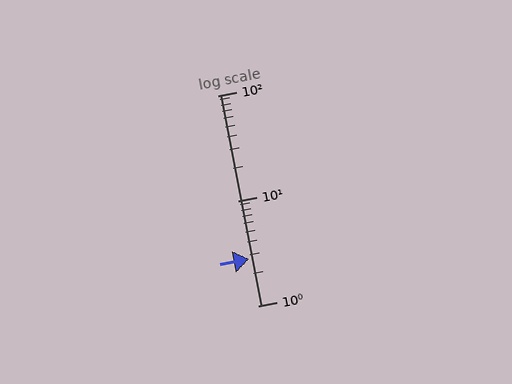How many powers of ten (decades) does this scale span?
The scale spans 2 decades, from 1 to 100.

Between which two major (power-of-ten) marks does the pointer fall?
The pointer is between 1 and 10.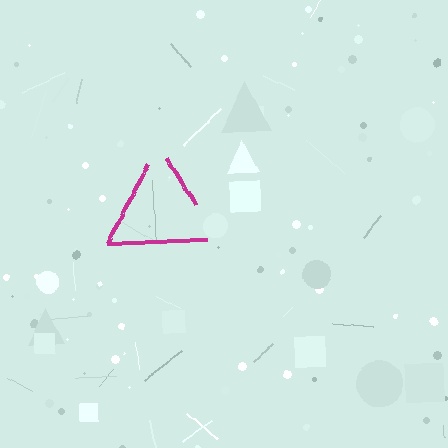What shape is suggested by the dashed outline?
The dashed outline suggests a triangle.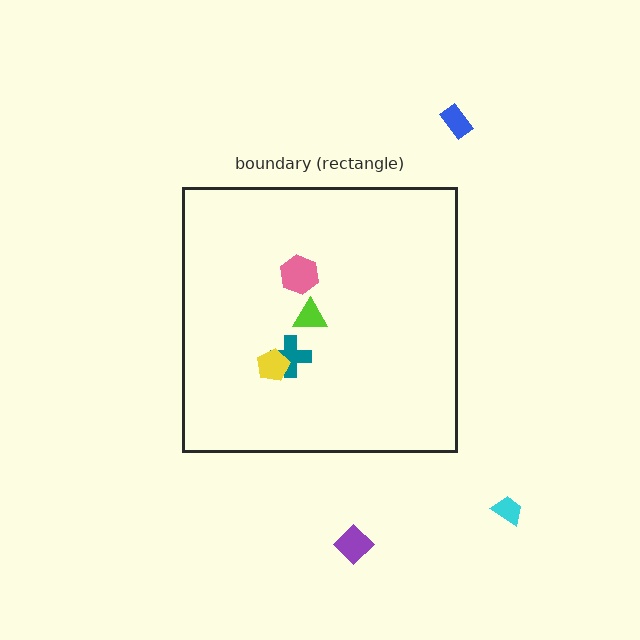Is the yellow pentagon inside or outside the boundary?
Inside.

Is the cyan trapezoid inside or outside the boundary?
Outside.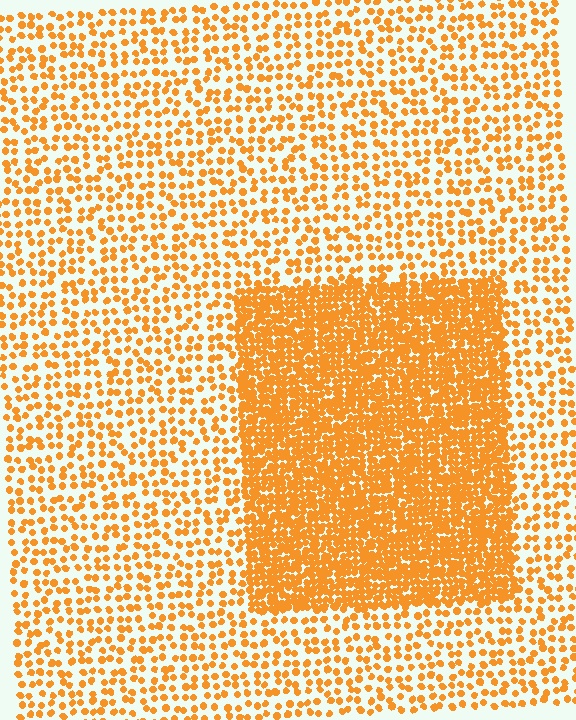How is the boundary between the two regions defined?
The boundary is defined by a change in element density (approximately 2.7x ratio). All elements are the same color, size, and shape.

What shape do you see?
I see a rectangle.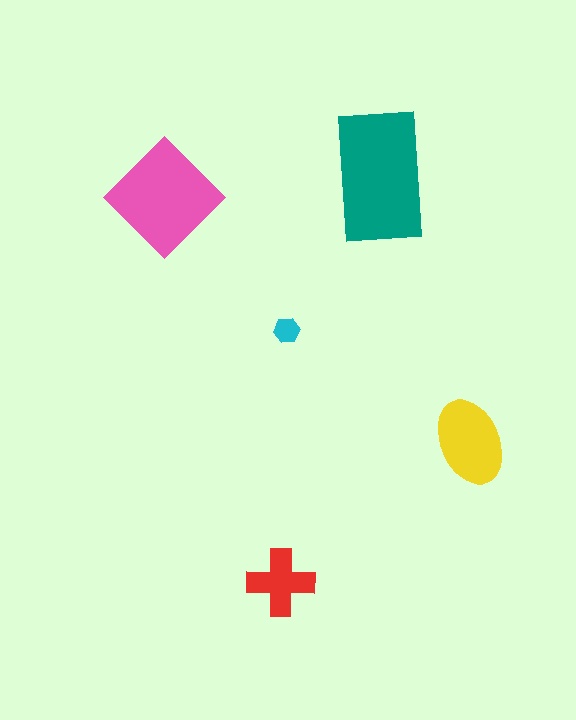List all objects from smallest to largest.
The cyan hexagon, the red cross, the yellow ellipse, the pink diamond, the teal rectangle.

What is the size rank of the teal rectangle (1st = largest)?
1st.